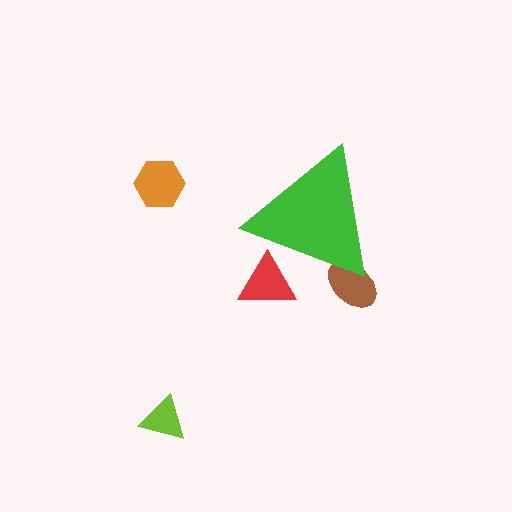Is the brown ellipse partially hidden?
Yes, the brown ellipse is partially hidden behind the green triangle.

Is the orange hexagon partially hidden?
No, the orange hexagon is fully visible.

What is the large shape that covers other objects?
A green triangle.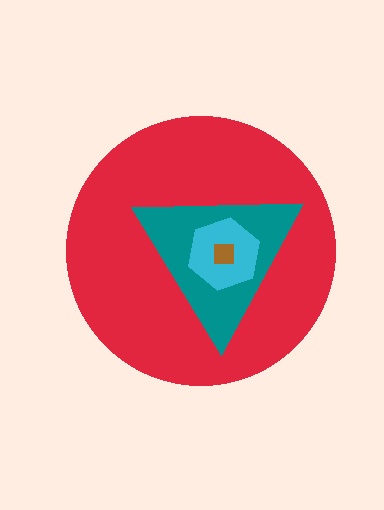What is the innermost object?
The brown square.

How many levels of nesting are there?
4.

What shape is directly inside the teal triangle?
The cyan hexagon.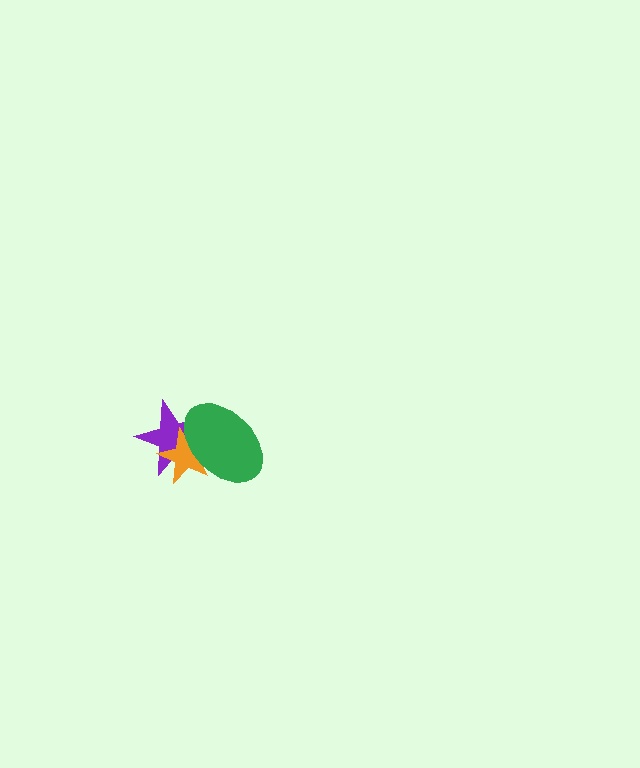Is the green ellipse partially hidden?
No, no other shape covers it.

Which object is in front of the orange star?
The green ellipse is in front of the orange star.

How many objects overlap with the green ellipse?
2 objects overlap with the green ellipse.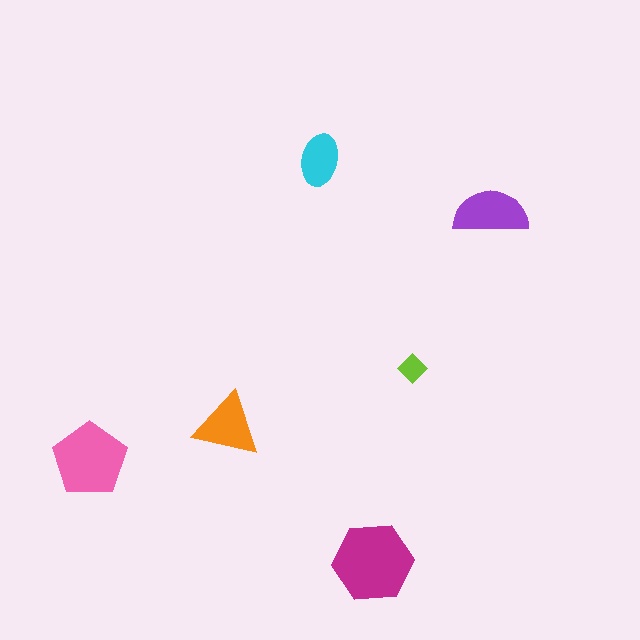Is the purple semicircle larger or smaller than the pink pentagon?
Smaller.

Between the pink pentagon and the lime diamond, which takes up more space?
The pink pentagon.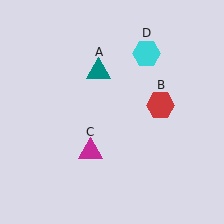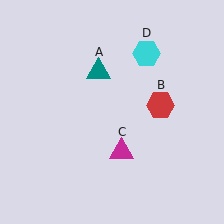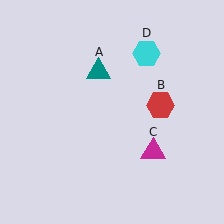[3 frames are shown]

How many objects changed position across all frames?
1 object changed position: magenta triangle (object C).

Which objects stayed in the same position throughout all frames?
Teal triangle (object A) and red hexagon (object B) and cyan hexagon (object D) remained stationary.